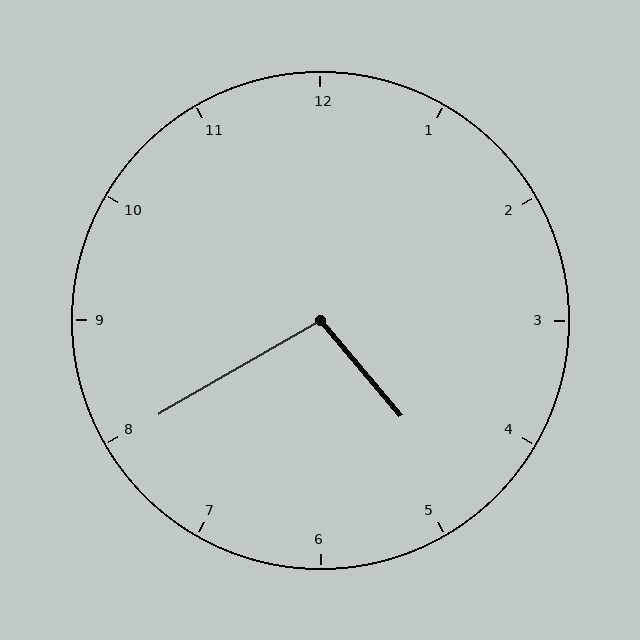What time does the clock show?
4:40.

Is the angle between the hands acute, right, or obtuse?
It is obtuse.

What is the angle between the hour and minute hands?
Approximately 100 degrees.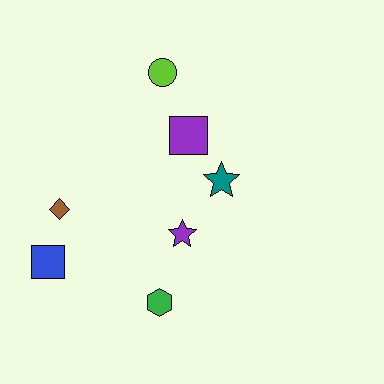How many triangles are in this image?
There are no triangles.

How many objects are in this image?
There are 7 objects.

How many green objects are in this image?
There is 1 green object.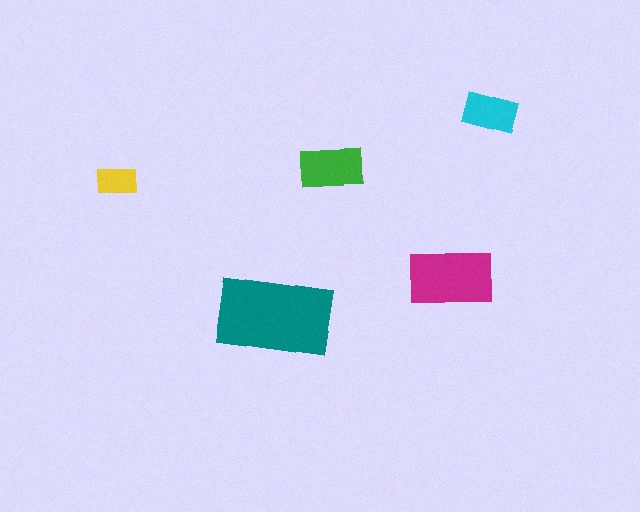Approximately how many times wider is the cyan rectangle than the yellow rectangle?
About 1.5 times wider.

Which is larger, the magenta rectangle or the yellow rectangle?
The magenta one.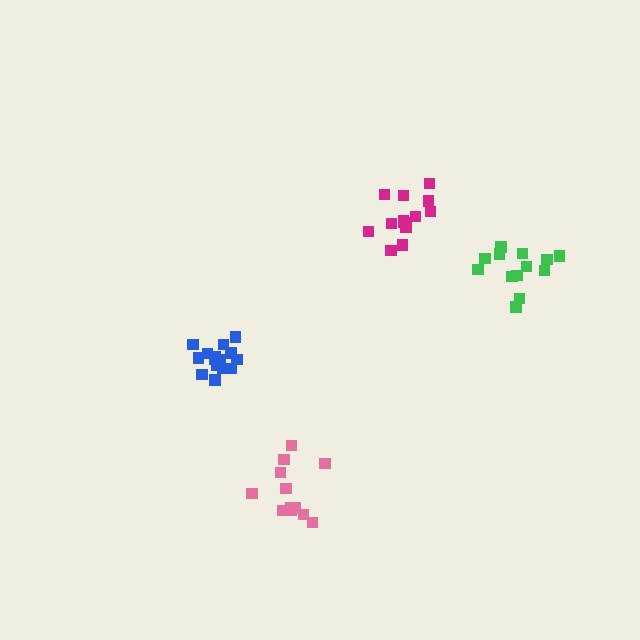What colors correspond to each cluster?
The clusters are colored: pink, blue, green, magenta.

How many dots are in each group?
Group 1: 12 dots, Group 2: 16 dots, Group 3: 13 dots, Group 4: 13 dots (54 total).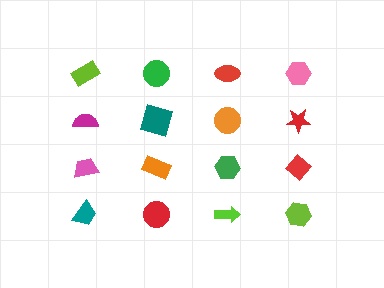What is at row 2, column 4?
A red star.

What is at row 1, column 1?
A lime rectangle.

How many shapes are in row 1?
4 shapes.